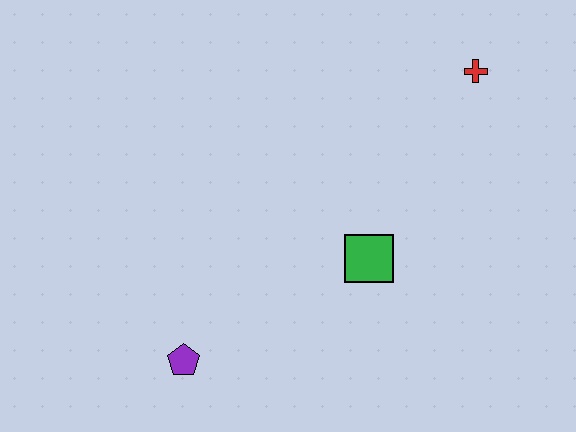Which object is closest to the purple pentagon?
The green square is closest to the purple pentagon.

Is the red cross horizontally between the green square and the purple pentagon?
No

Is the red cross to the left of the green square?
No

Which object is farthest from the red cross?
The purple pentagon is farthest from the red cross.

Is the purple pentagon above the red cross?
No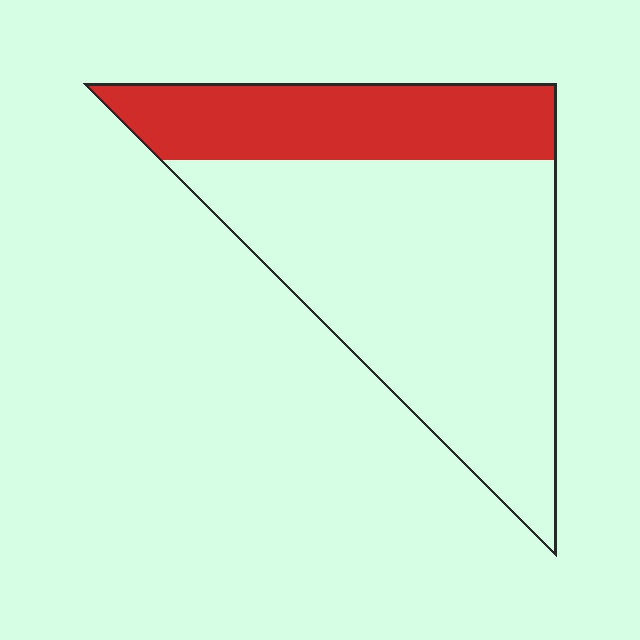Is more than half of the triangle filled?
No.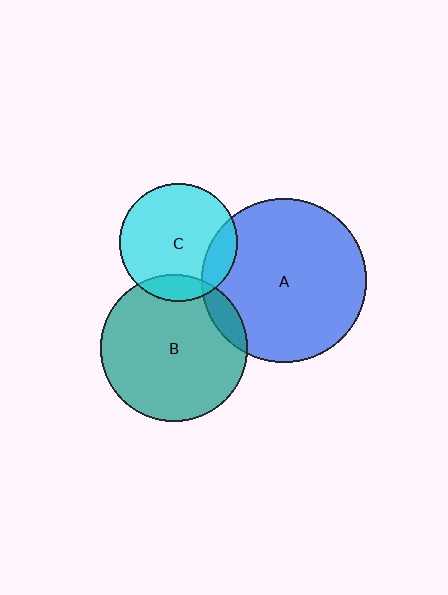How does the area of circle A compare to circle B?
Approximately 1.3 times.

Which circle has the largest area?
Circle A (blue).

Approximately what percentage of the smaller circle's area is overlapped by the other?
Approximately 10%.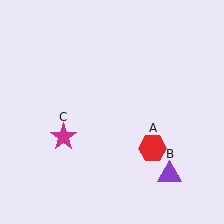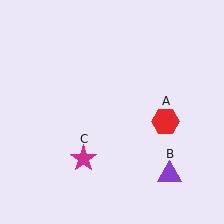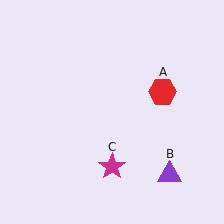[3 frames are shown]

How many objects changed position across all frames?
2 objects changed position: red hexagon (object A), magenta star (object C).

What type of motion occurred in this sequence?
The red hexagon (object A), magenta star (object C) rotated counterclockwise around the center of the scene.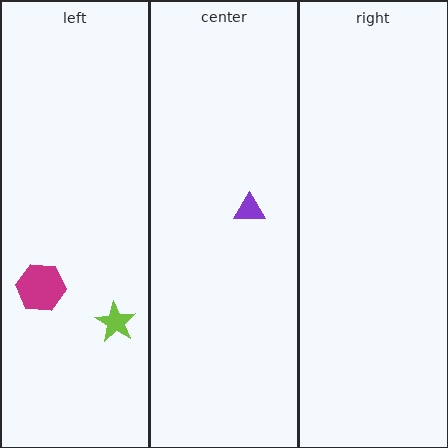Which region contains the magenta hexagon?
The left region.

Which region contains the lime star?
The left region.